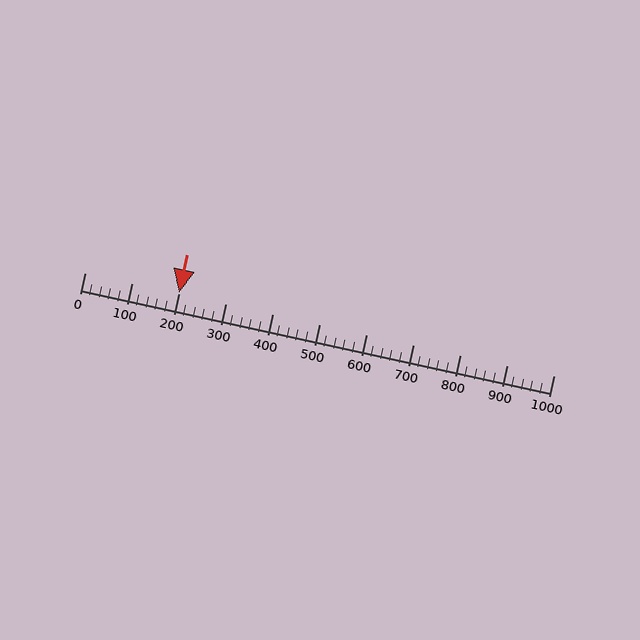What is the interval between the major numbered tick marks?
The major tick marks are spaced 100 units apart.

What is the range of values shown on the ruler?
The ruler shows values from 0 to 1000.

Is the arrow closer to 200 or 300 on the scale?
The arrow is closer to 200.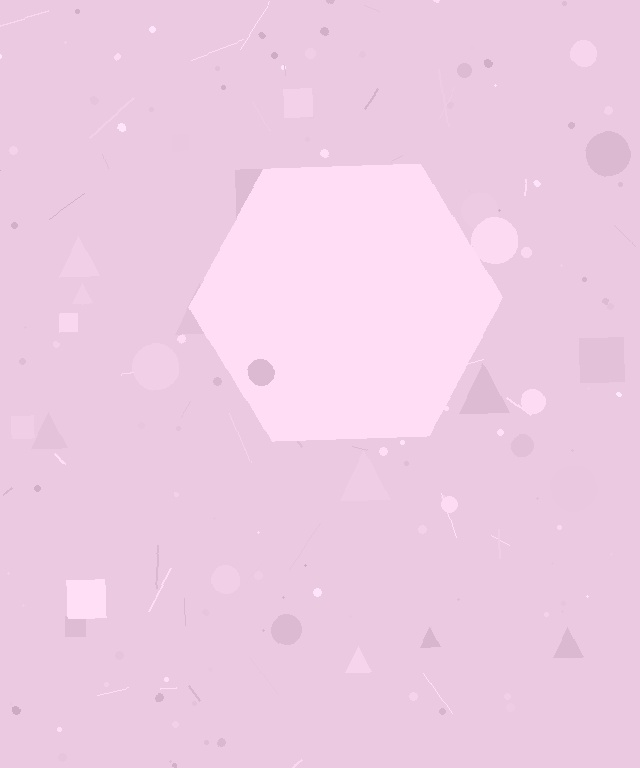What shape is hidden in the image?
A hexagon is hidden in the image.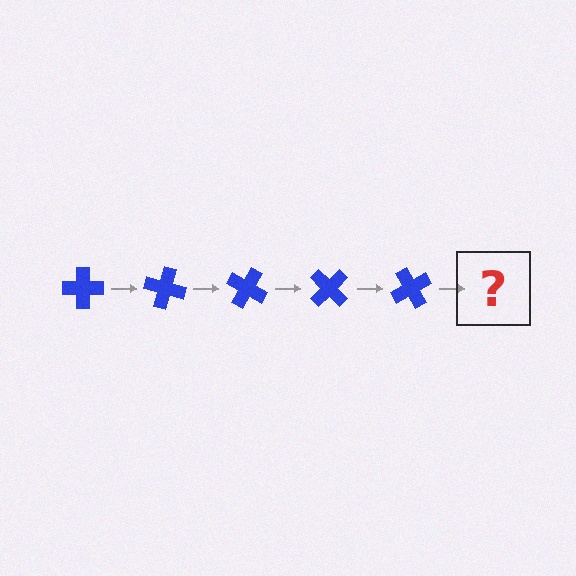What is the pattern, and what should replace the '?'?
The pattern is that the cross rotates 15 degrees each step. The '?' should be a blue cross rotated 75 degrees.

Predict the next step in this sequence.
The next step is a blue cross rotated 75 degrees.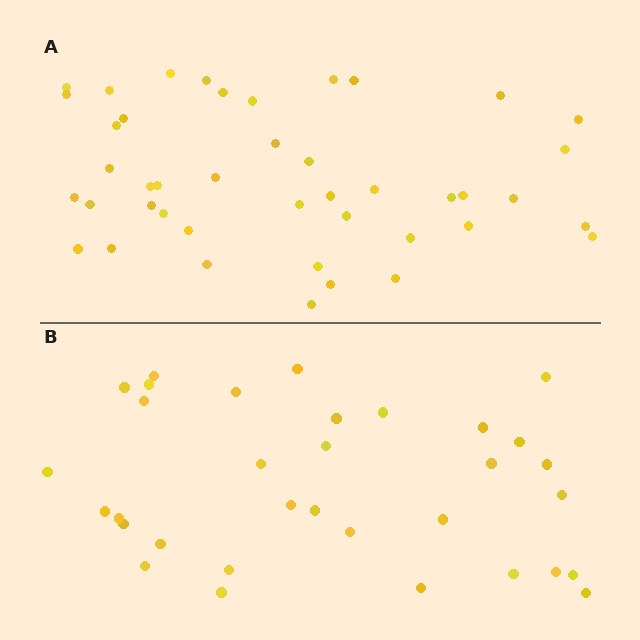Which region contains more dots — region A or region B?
Region A (the top region) has more dots.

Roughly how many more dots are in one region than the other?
Region A has roughly 10 or so more dots than region B.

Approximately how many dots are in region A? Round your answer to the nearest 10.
About 40 dots. (The exact count is 43, which rounds to 40.)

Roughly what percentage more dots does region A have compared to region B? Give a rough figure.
About 30% more.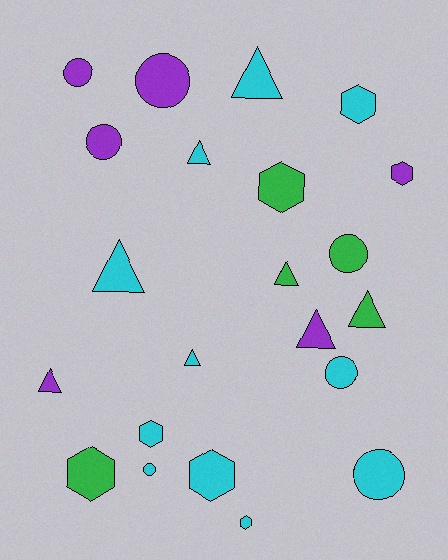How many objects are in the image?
There are 22 objects.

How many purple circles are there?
There are 3 purple circles.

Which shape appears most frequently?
Triangle, with 8 objects.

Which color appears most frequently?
Cyan, with 11 objects.